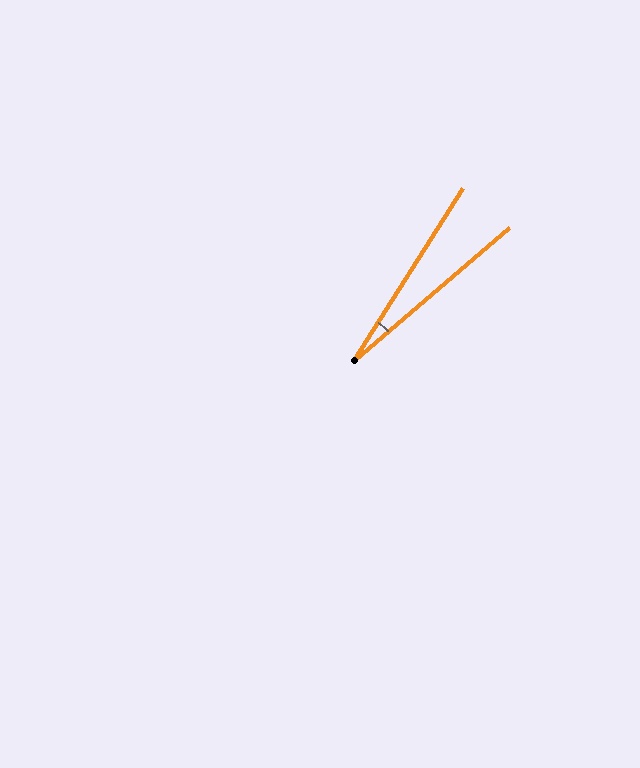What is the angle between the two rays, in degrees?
Approximately 17 degrees.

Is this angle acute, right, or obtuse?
It is acute.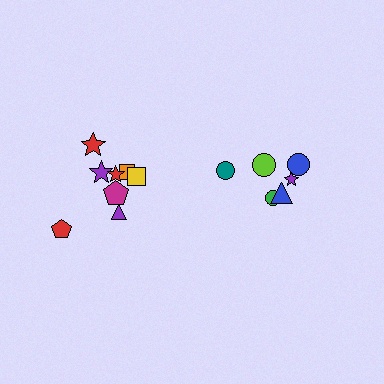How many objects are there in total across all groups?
There are 14 objects.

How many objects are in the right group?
There are 6 objects.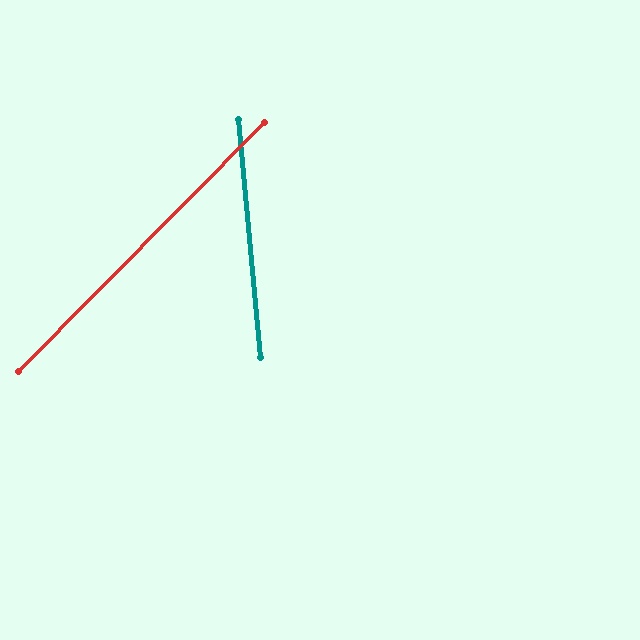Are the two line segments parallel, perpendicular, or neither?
Neither parallel nor perpendicular — they differ by about 50°.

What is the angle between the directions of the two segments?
Approximately 50 degrees.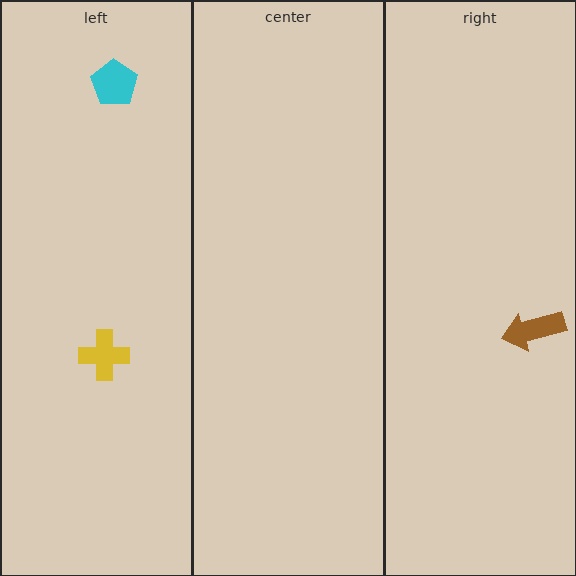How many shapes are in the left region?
2.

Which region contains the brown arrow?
The right region.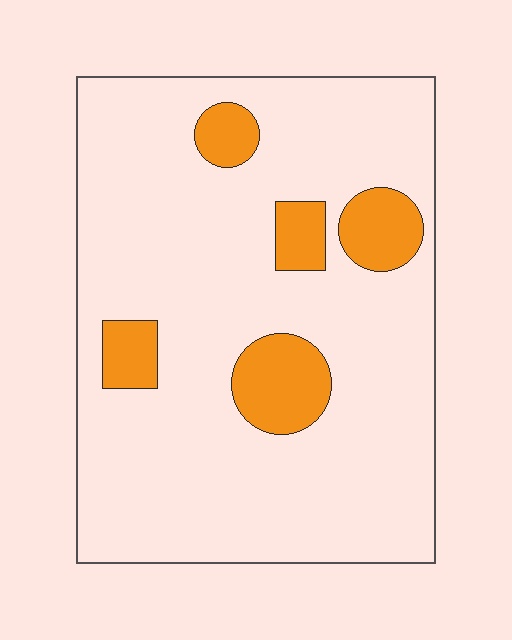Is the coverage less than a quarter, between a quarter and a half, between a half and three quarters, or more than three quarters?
Less than a quarter.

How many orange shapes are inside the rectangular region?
5.